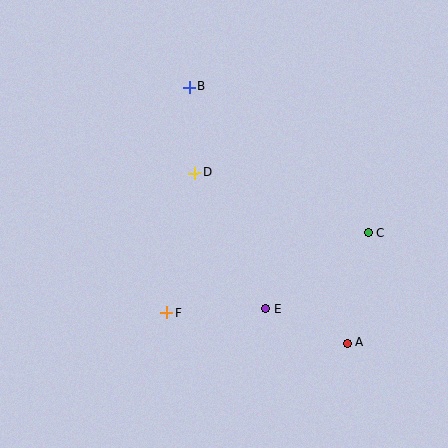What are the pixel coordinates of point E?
Point E is at (265, 309).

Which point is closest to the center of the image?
Point D at (195, 173) is closest to the center.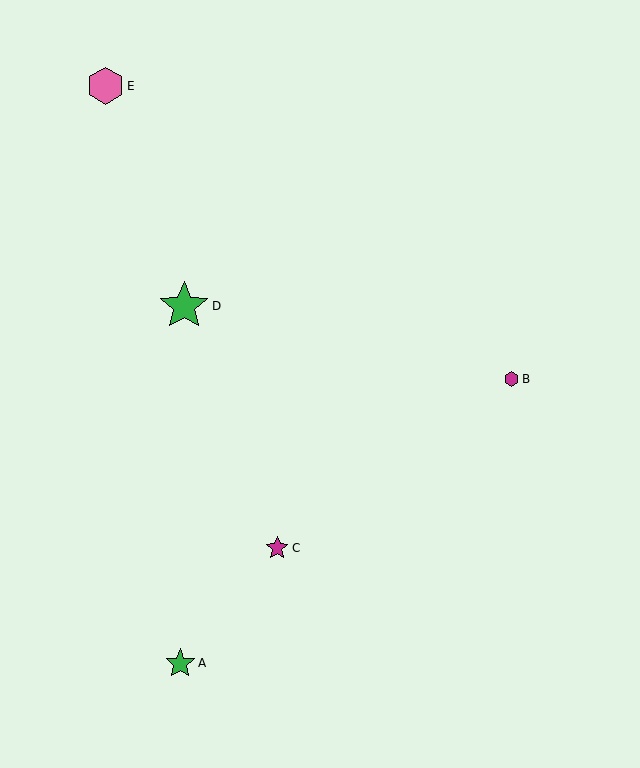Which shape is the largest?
The green star (labeled D) is the largest.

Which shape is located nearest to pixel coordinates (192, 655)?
The green star (labeled A) at (180, 663) is nearest to that location.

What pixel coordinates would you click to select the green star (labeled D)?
Click at (184, 306) to select the green star D.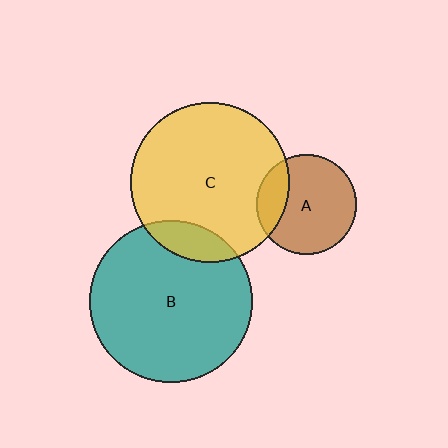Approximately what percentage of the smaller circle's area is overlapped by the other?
Approximately 10%.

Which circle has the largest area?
Circle B (teal).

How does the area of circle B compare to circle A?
Approximately 2.6 times.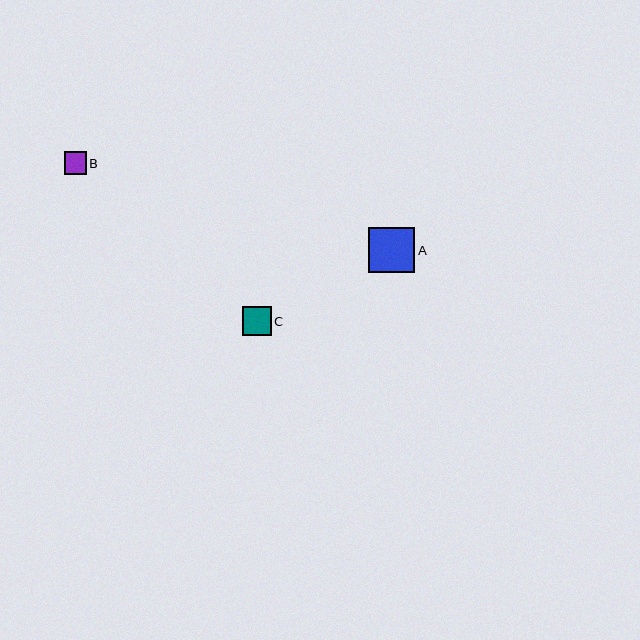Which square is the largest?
Square A is the largest with a size of approximately 46 pixels.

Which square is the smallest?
Square B is the smallest with a size of approximately 22 pixels.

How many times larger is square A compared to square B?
Square A is approximately 2.0 times the size of square B.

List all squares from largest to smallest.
From largest to smallest: A, C, B.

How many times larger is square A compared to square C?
Square A is approximately 1.6 times the size of square C.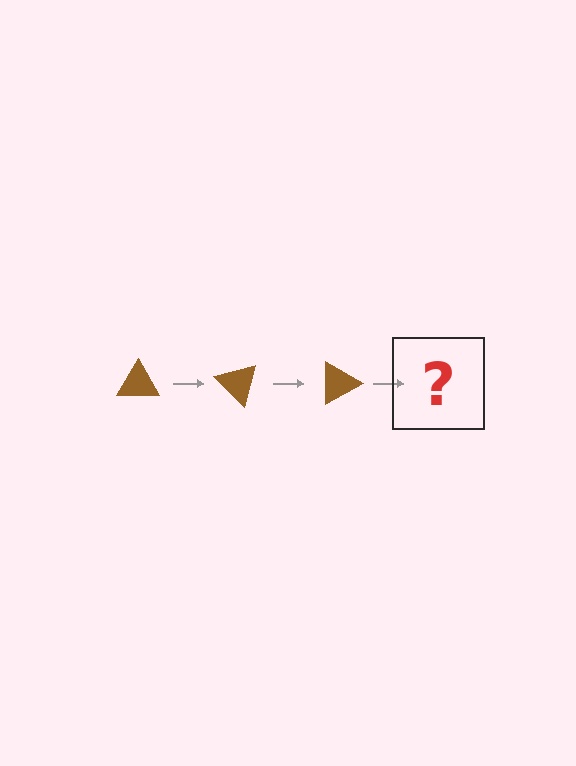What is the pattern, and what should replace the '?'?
The pattern is that the triangle rotates 45 degrees each step. The '?' should be a brown triangle rotated 135 degrees.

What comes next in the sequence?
The next element should be a brown triangle rotated 135 degrees.